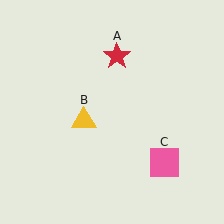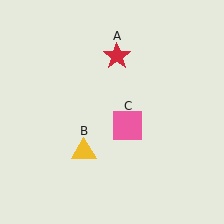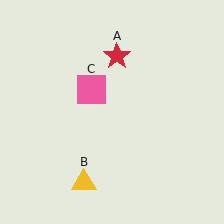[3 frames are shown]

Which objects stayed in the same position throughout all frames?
Red star (object A) remained stationary.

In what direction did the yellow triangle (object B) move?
The yellow triangle (object B) moved down.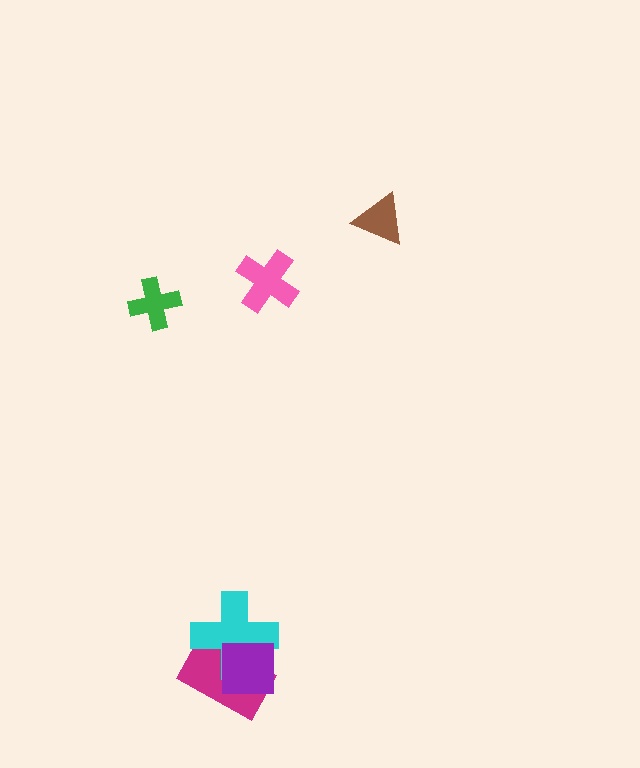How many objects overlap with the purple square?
2 objects overlap with the purple square.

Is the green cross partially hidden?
No, no other shape covers it.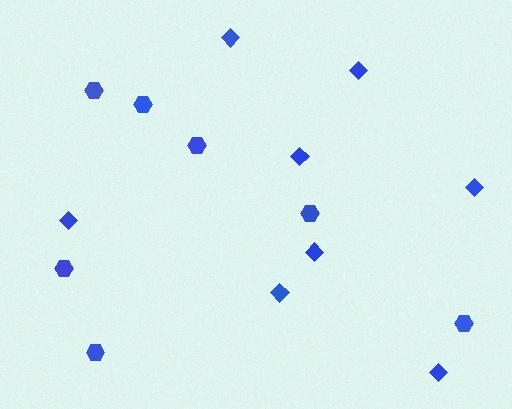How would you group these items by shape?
There are 2 groups: one group of diamonds (8) and one group of hexagons (7).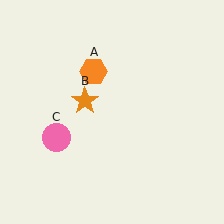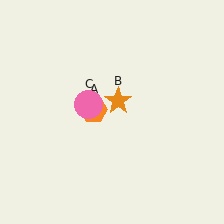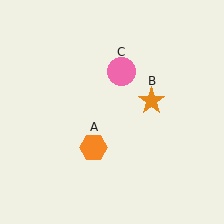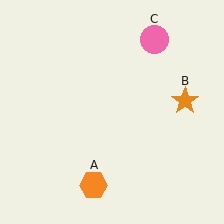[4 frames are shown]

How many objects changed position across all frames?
3 objects changed position: orange hexagon (object A), orange star (object B), pink circle (object C).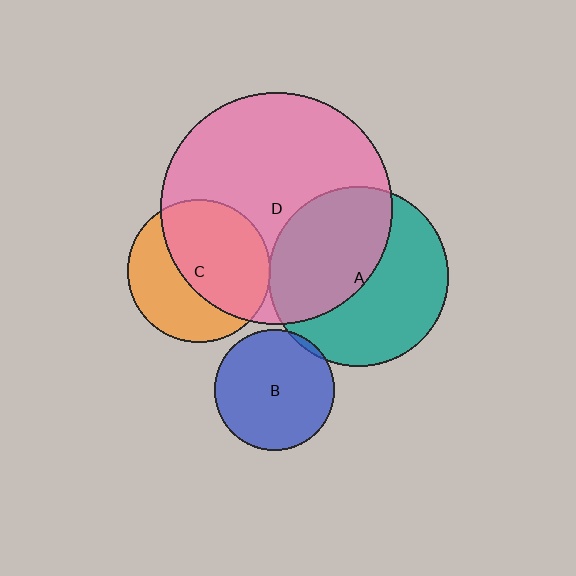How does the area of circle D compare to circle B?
Approximately 3.7 times.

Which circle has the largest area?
Circle D (pink).